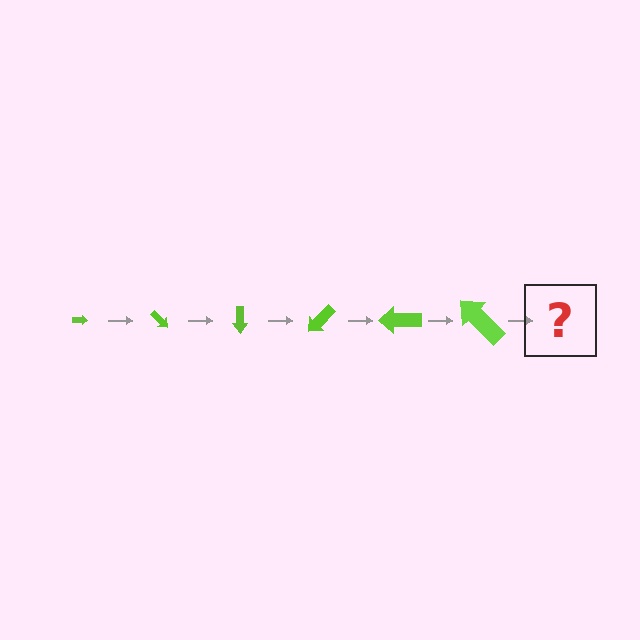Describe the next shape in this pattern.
It should be an arrow, larger than the previous one and rotated 270 degrees from the start.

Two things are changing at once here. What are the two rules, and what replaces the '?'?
The two rules are that the arrow grows larger each step and it rotates 45 degrees each step. The '?' should be an arrow, larger than the previous one and rotated 270 degrees from the start.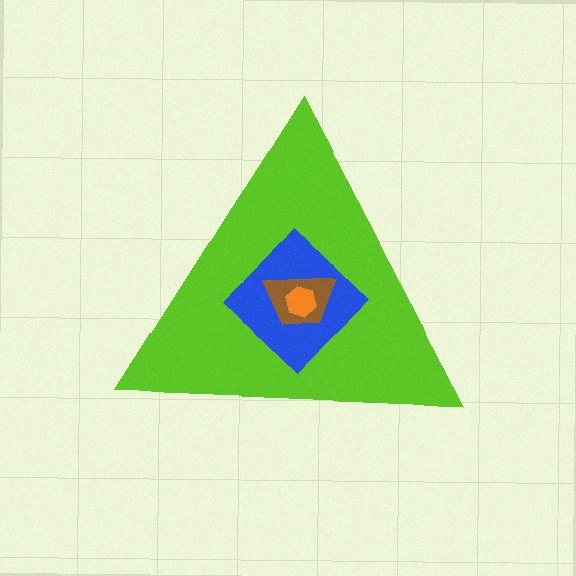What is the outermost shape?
The lime triangle.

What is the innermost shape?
The orange hexagon.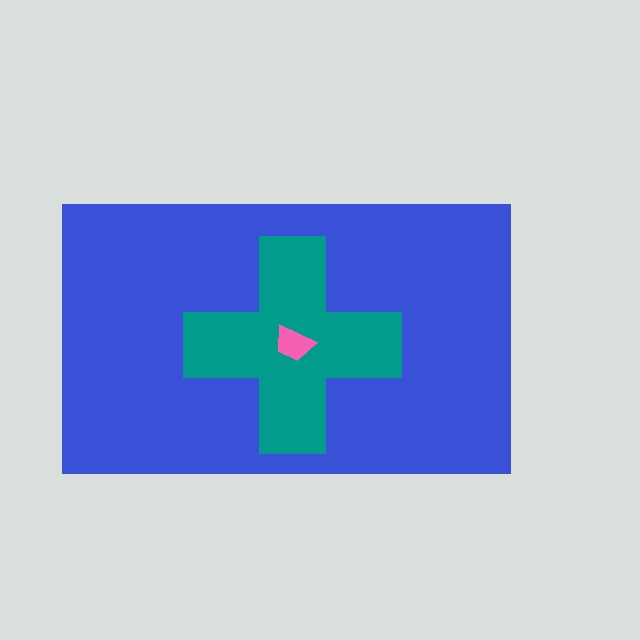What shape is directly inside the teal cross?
The pink trapezoid.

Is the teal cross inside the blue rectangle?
Yes.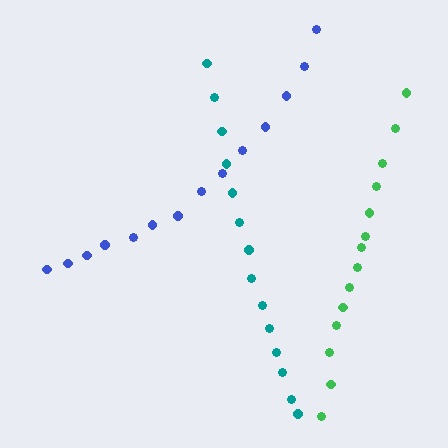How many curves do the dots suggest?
There are 3 distinct paths.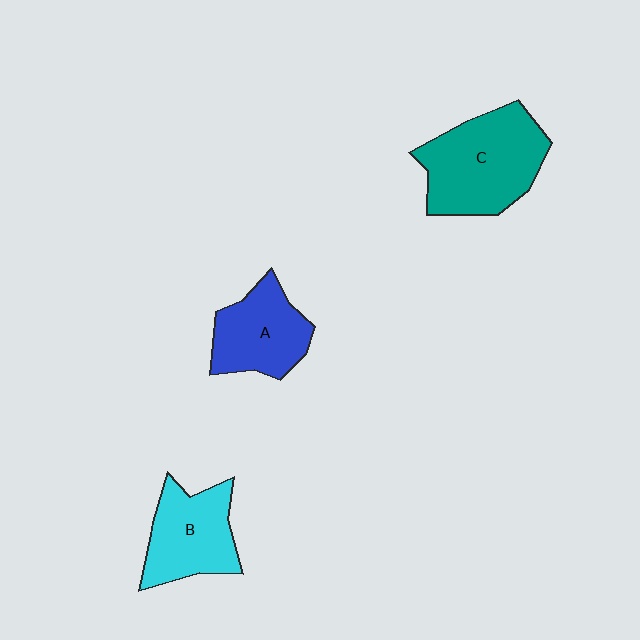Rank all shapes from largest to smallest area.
From largest to smallest: C (teal), B (cyan), A (blue).